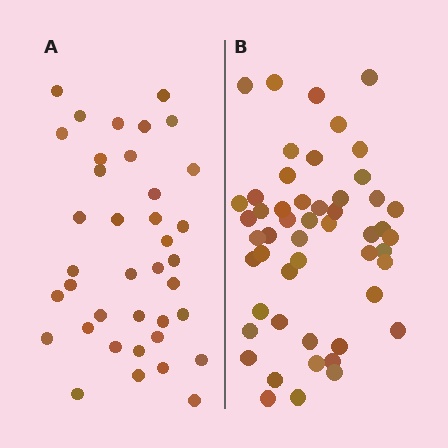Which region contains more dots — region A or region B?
Region B (the right region) has more dots.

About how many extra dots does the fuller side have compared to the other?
Region B has approximately 15 more dots than region A.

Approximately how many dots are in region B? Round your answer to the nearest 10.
About 50 dots. (The exact count is 51, which rounds to 50.)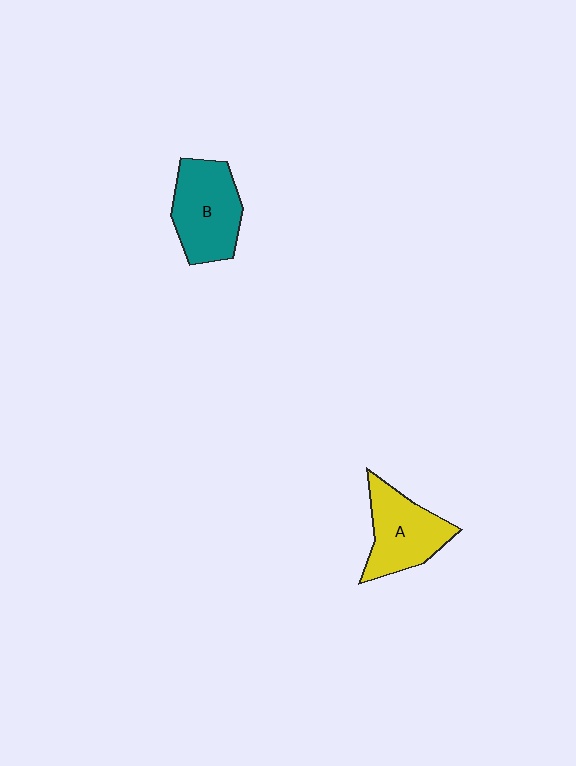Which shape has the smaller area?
Shape A (yellow).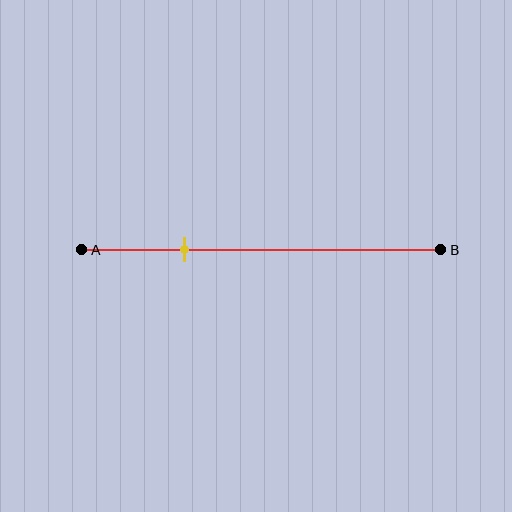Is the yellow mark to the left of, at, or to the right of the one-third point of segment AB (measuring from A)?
The yellow mark is to the left of the one-third point of segment AB.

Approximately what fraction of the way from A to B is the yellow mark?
The yellow mark is approximately 30% of the way from A to B.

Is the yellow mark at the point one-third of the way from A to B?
No, the mark is at about 30% from A, not at the 33% one-third point.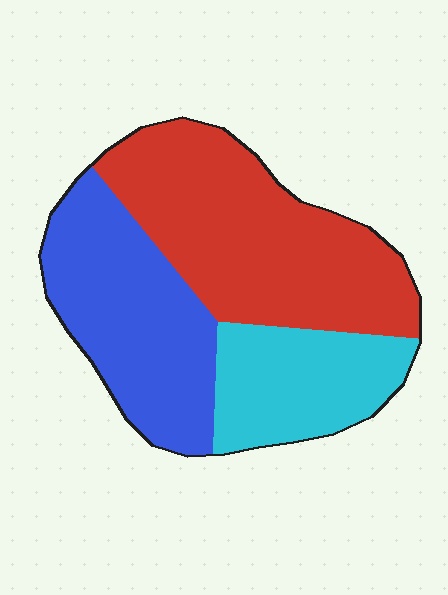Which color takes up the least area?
Cyan, at roughly 20%.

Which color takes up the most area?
Red, at roughly 45%.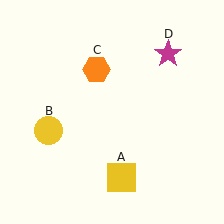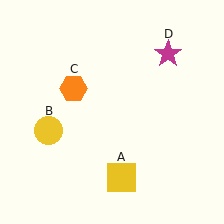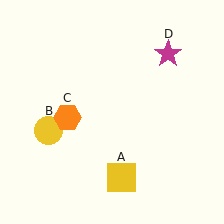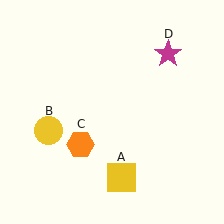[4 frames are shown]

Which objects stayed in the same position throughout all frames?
Yellow square (object A) and yellow circle (object B) and magenta star (object D) remained stationary.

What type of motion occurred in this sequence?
The orange hexagon (object C) rotated counterclockwise around the center of the scene.